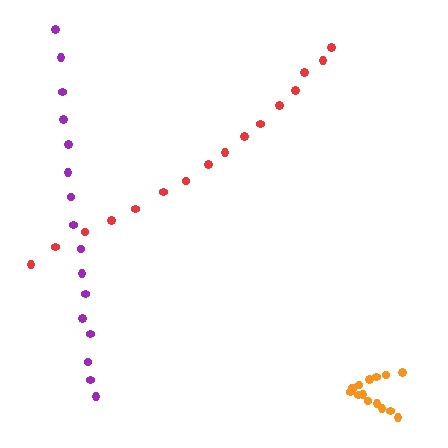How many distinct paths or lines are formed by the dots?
There are 3 distinct paths.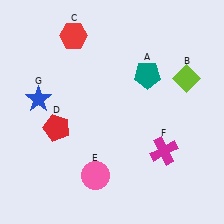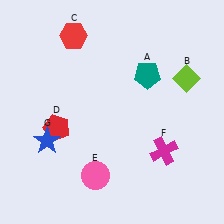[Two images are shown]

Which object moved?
The blue star (G) moved down.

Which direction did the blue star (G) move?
The blue star (G) moved down.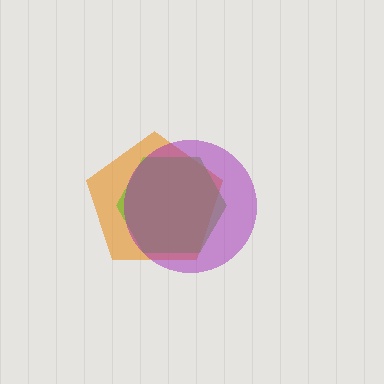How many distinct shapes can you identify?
There are 3 distinct shapes: an orange pentagon, a lime hexagon, a purple circle.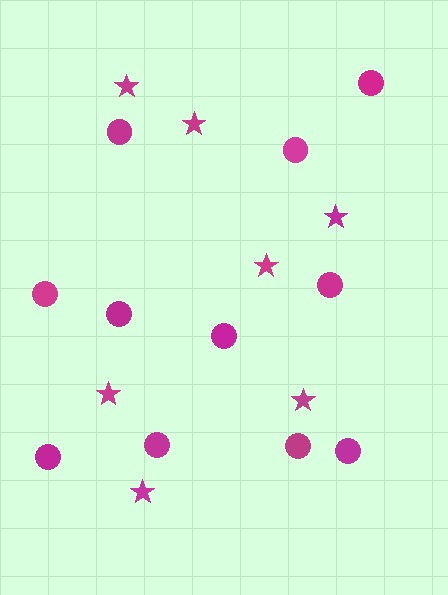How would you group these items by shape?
There are 2 groups: one group of stars (7) and one group of circles (11).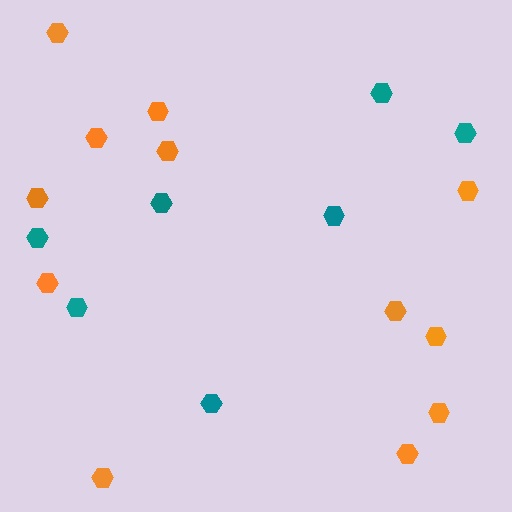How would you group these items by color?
There are 2 groups: one group of teal hexagons (7) and one group of orange hexagons (12).